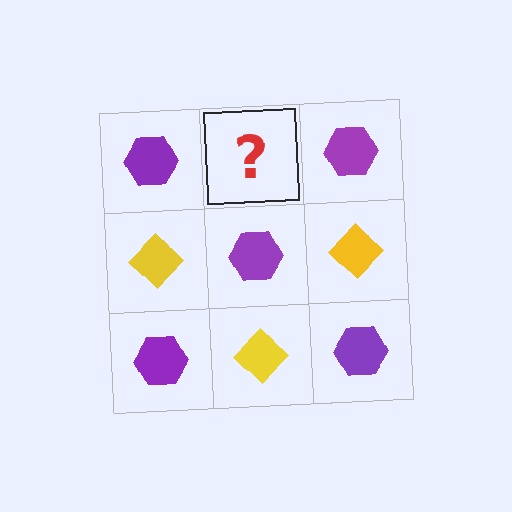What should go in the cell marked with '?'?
The missing cell should contain a yellow diamond.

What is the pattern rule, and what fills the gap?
The rule is that it alternates purple hexagon and yellow diamond in a checkerboard pattern. The gap should be filled with a yellow diamond.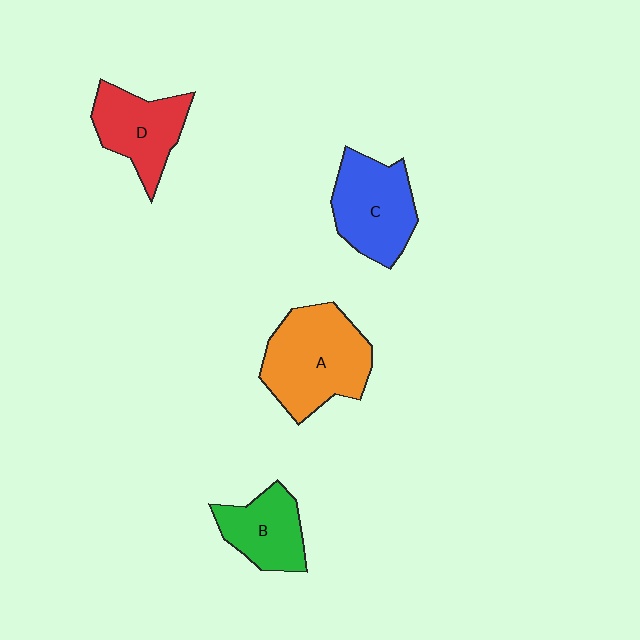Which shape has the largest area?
Shape A (orange).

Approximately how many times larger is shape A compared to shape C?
Approximately 1.3 times.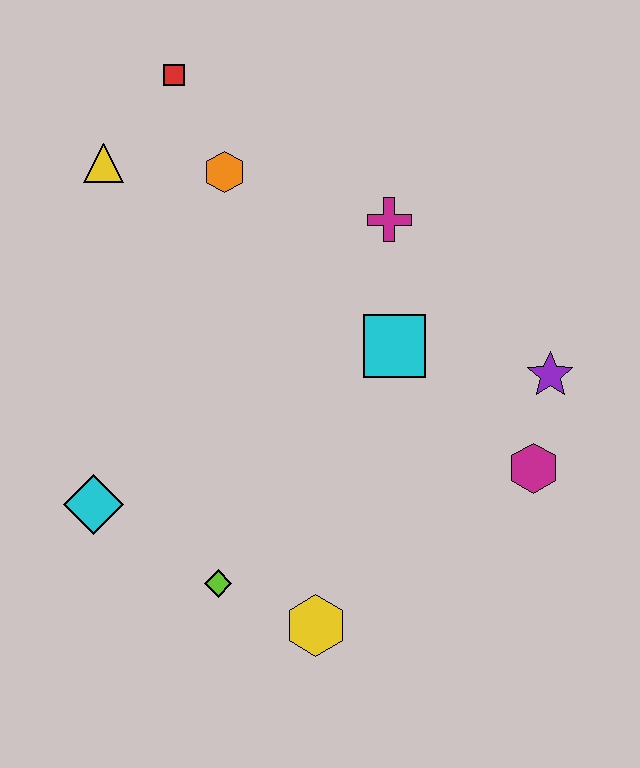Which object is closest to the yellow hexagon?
The lime diamond is closest to the yellow hexagon.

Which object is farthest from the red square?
The yellow hexagon is farthest from the red square.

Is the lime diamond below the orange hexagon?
Yes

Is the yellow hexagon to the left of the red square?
No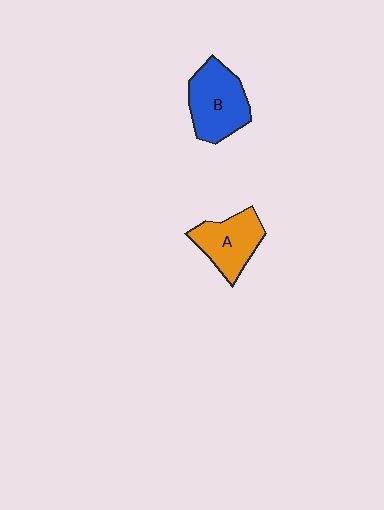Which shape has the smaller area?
Shape A (orange).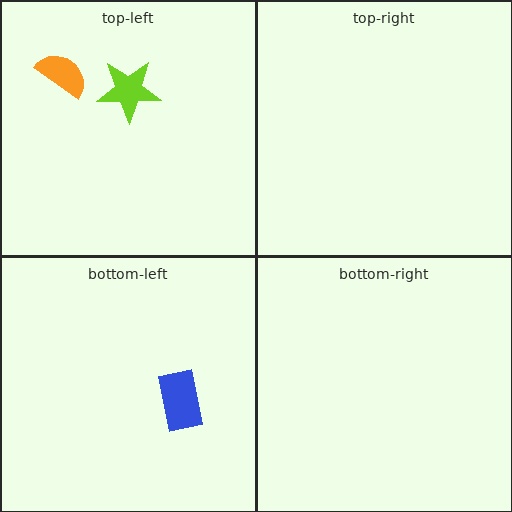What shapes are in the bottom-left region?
The blue rectangle.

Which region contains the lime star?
The top-left region.